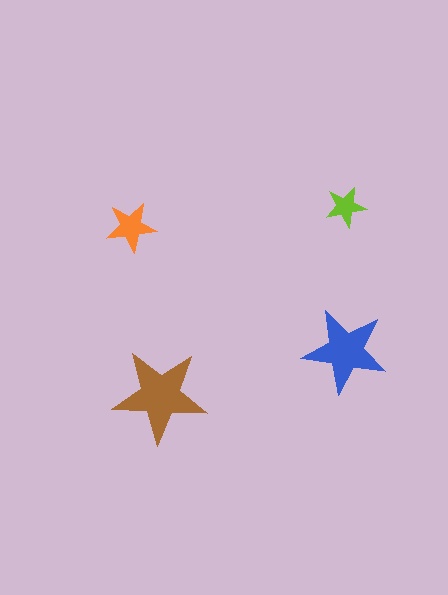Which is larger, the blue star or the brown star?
The brown one.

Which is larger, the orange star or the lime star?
The orange one.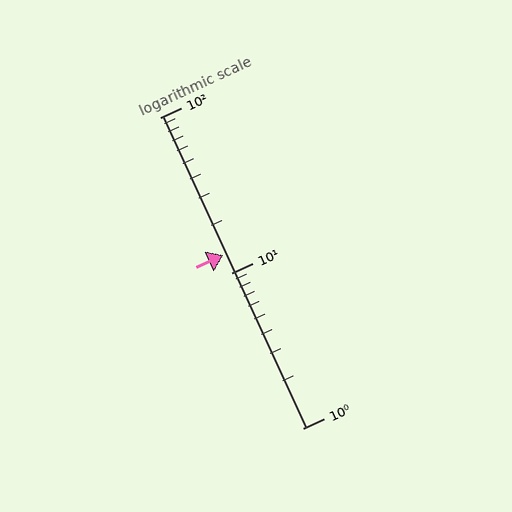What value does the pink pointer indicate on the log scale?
The pointer indicates approximately 13.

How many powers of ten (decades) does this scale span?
The scale spans 2 decades, from 1 to 100.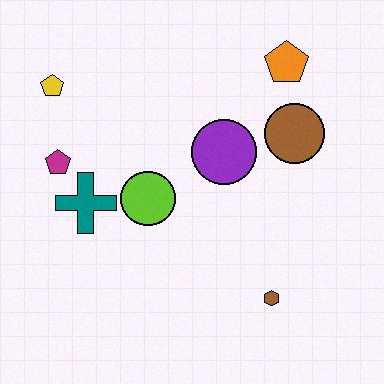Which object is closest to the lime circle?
The teal cross is closest to the lime circle.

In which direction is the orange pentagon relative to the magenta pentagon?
The orange pentagon is to the right of the magenta pentagon.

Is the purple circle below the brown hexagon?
No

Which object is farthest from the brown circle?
The yellow pentagon is farthest from the brown circle.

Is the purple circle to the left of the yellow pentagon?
No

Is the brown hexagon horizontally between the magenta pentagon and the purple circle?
No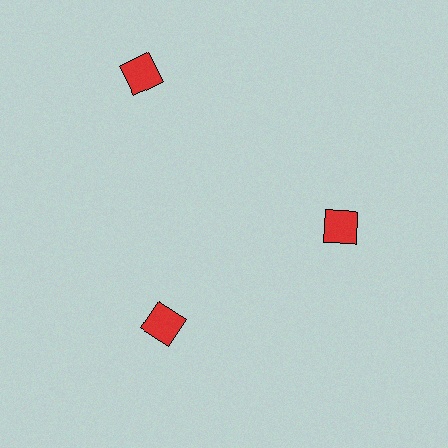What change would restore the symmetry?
The symmetry would be restored by moving it inward, back onto the ring so that all 3 diamonds sit at equal angles and equal distance from the center.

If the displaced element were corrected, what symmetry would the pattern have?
It would have 3-fold rotational symmetry — the pattern would map onto itself every 120 degrees.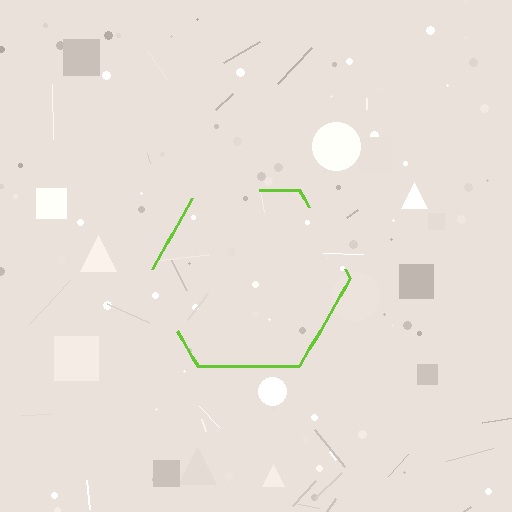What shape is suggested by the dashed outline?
The dashed outline suggests a hexagon.